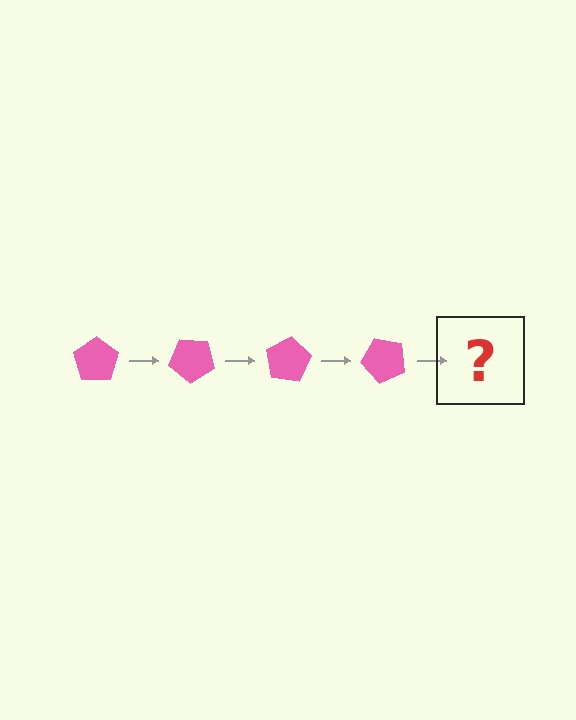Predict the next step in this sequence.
The next step is a pink pentagon rotated 160 degrees.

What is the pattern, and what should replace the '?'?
The pattern is that the pentagon rotates 40 degrees each step. The '?' should be a pink pentagon rotated 160 degrees.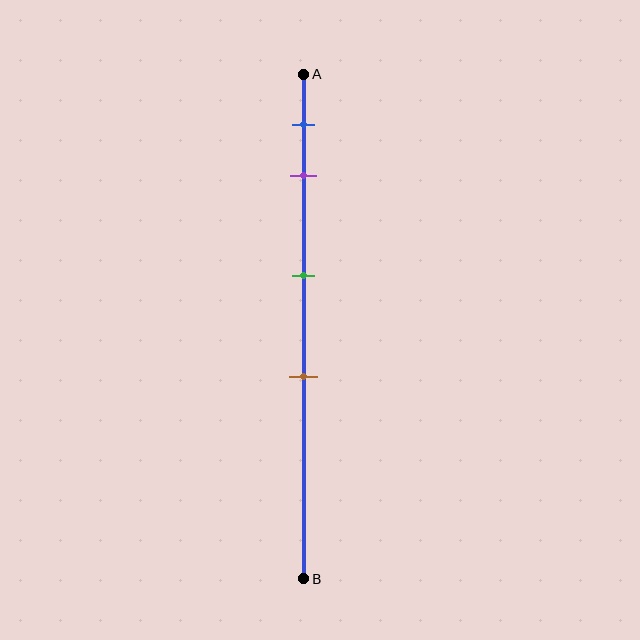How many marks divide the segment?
There are 4 marks dividing the segment.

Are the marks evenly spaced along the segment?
No, the marks are not evenly spaced.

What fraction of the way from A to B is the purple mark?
The purple mark is approximately 20% (0.2) of the way from A to B.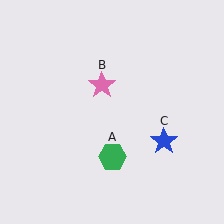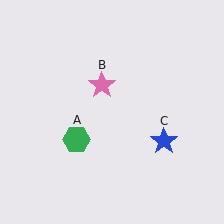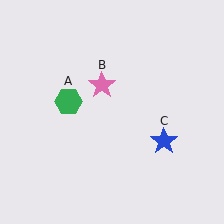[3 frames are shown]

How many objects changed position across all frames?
1 object changed position: green hexagon (object A).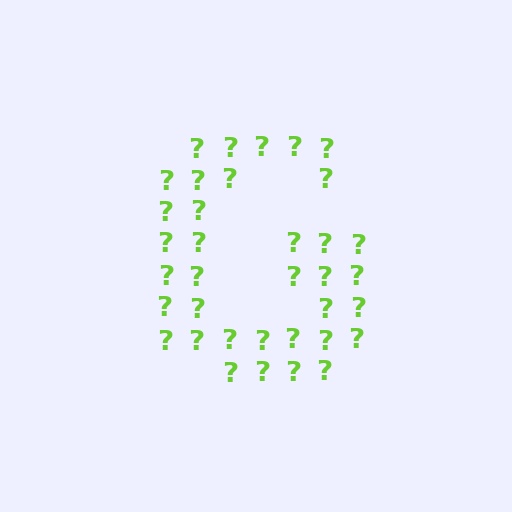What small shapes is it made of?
It is made of small question marks.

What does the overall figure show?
The overall figure shows the letter G.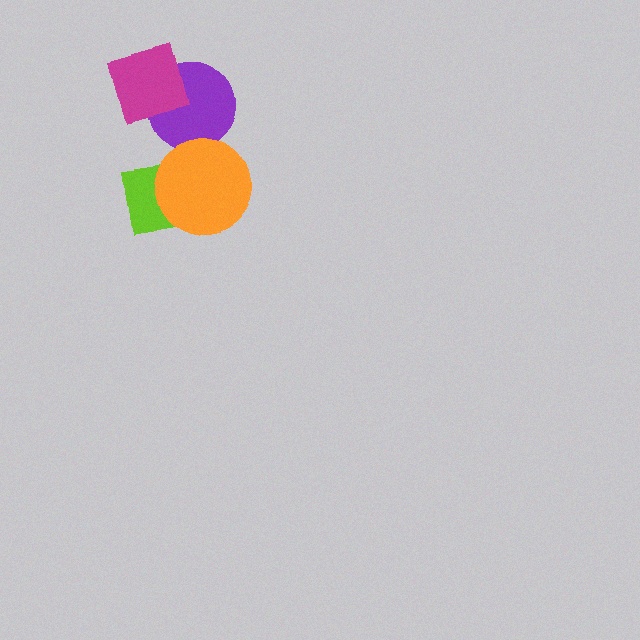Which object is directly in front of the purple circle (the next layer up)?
The orange circle is directly in front of the purple circle.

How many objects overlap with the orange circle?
2 objects overlap with the orange circle.